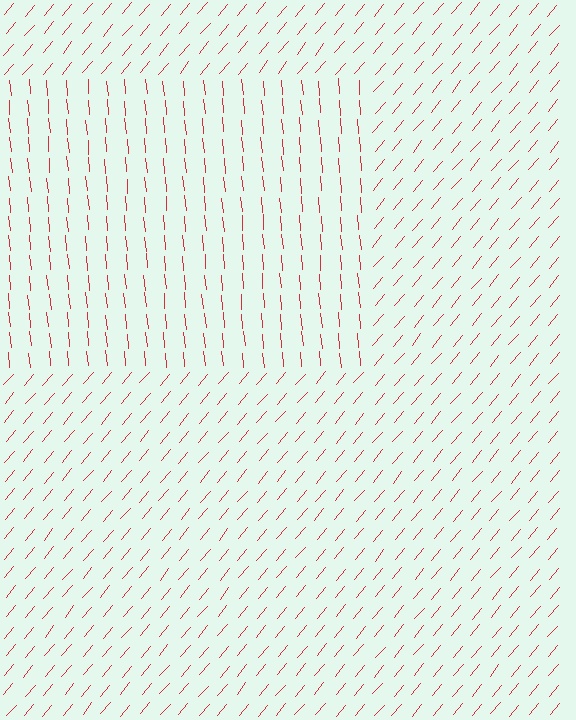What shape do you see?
I see a rectangle.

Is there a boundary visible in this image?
Yes, there is a texture boundary formed by a change in line orientation.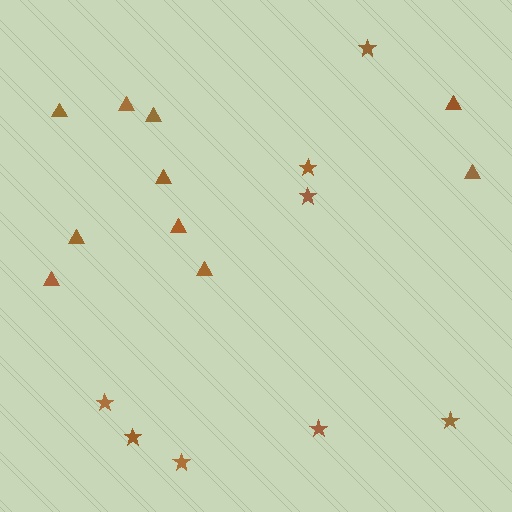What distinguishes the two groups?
There are 2 groups: one group of triangles (10) and one group of stars (8).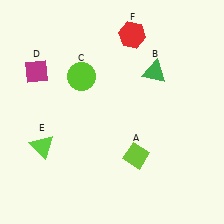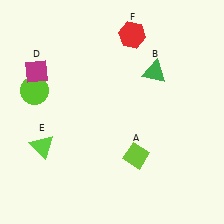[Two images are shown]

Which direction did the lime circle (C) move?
The lime circle (C) moved left.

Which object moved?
The lime circle (C) moved left.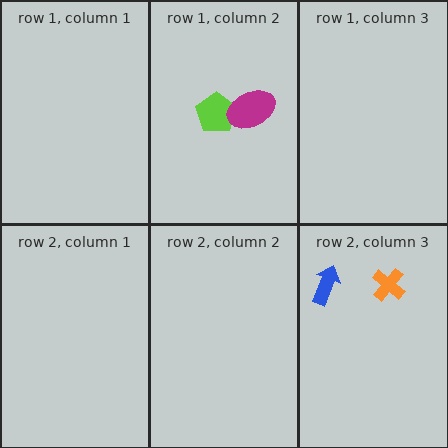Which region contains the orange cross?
The row 2, column 3 region.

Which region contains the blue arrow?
The row 2, column 3 region.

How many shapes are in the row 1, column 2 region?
2.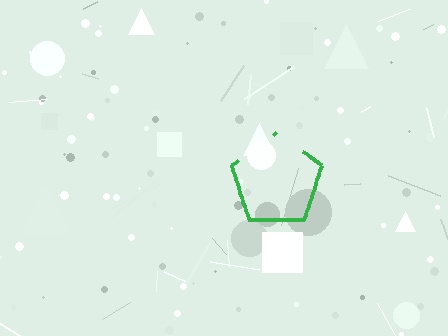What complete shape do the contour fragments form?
The contour fragments form a pentagon.